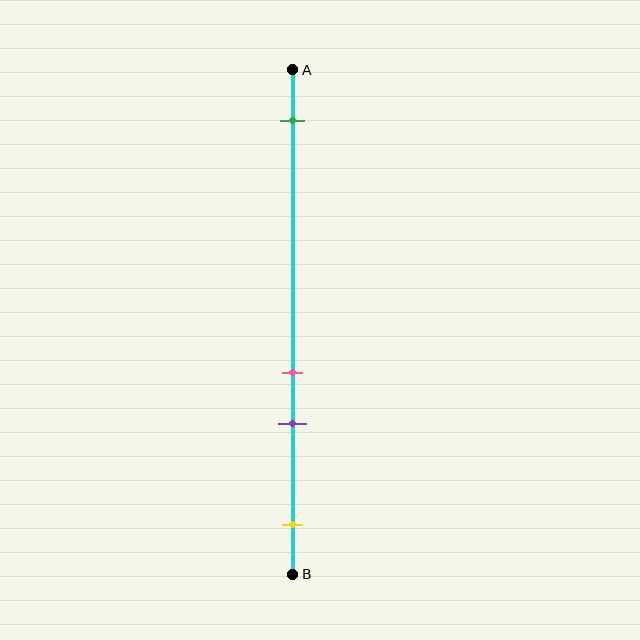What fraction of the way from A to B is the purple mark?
The purple mark is approximately 70% (0.7) of the way from A to B.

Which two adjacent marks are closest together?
The pink and purple marks are the closest adjacent pair.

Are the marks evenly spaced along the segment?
No, the marks are not evenly spaced.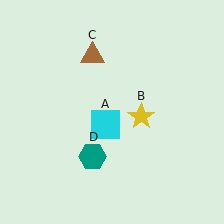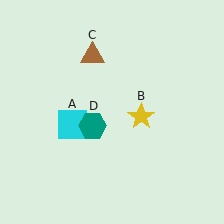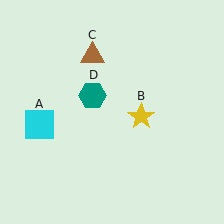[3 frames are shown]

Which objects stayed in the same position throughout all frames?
Yellow star (object B) and brown triangle (object C) remained stationary.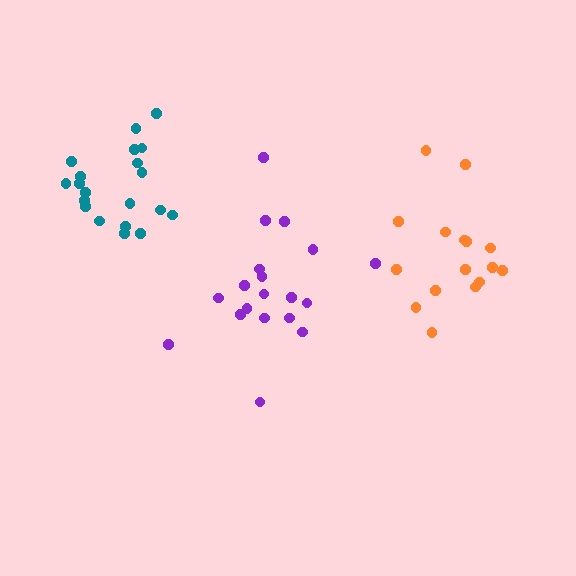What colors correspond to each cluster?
The clusters are colored: purple, orange, teal.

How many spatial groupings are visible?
There are 3 spatial groupings.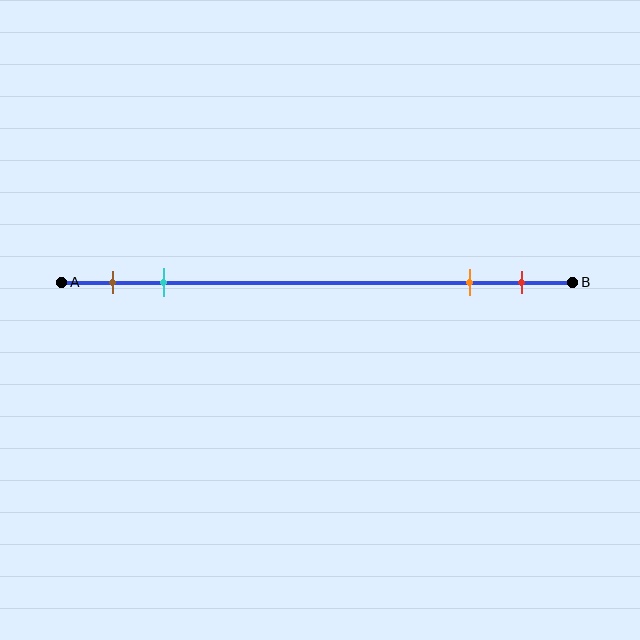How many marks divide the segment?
There are 4 marks dividing the segment.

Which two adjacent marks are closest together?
The orange and red marks are the closest adjacent pair.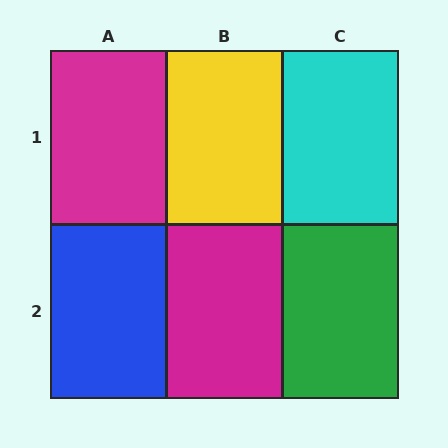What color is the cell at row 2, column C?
Green.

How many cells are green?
1 cell is green.